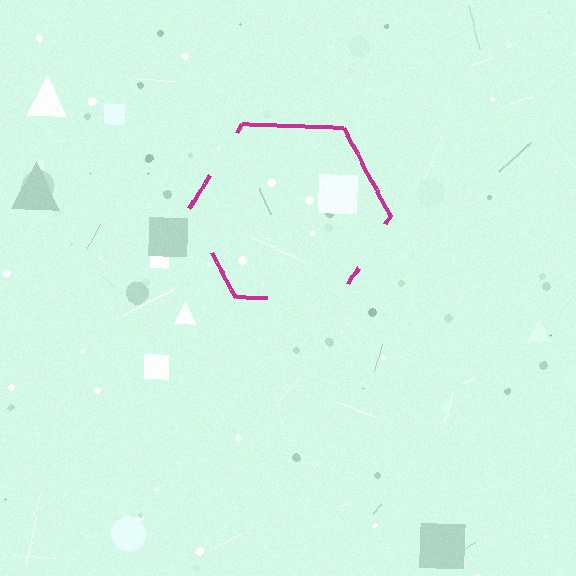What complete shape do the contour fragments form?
The contour fragments form a hexagon.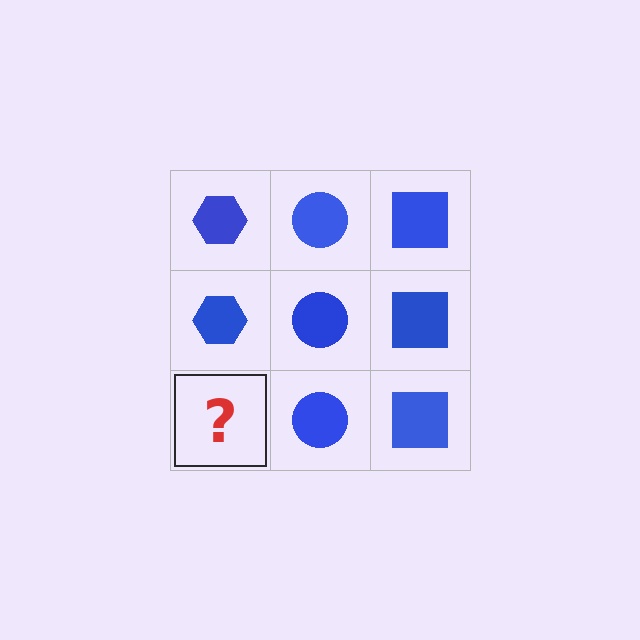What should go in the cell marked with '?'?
The missing cell should contain a blue hexagon.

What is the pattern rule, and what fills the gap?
The rule is that each column has a consistent shape. The gap should be filled with a blue hexagon.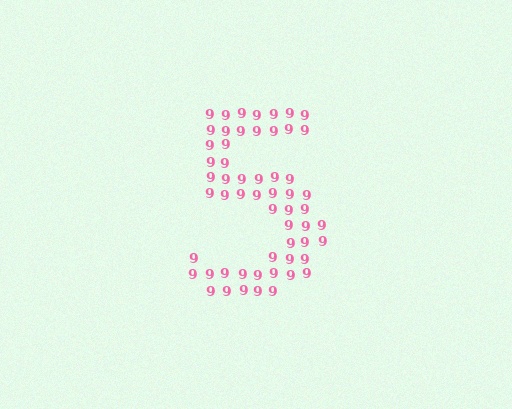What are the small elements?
The small elements are digit 9's.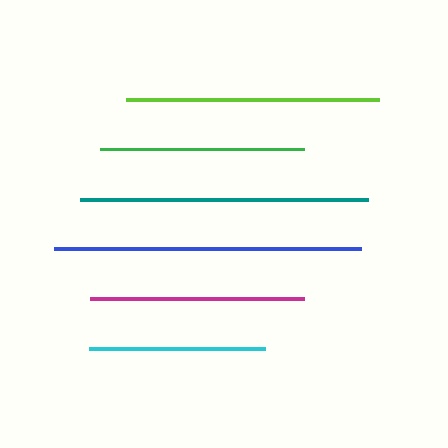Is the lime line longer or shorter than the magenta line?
The lime line is longer than the magenta line.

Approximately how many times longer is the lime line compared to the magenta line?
The lime line is approximately 1.2 times the length of the magenta line.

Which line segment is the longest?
The blue line is the longest at approximately 306 pixels.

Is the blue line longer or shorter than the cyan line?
The blue line is longer than the cyan line.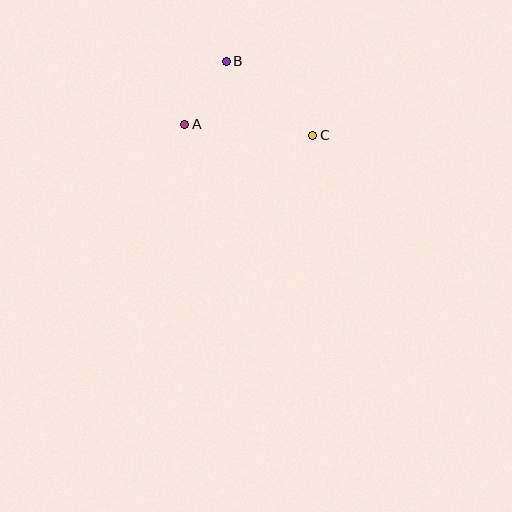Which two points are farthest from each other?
Points A and C are farthest from each other.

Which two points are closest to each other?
Points A and B are closest to each other.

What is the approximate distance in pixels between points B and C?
The distance between B and C is approximately 114 pixels.